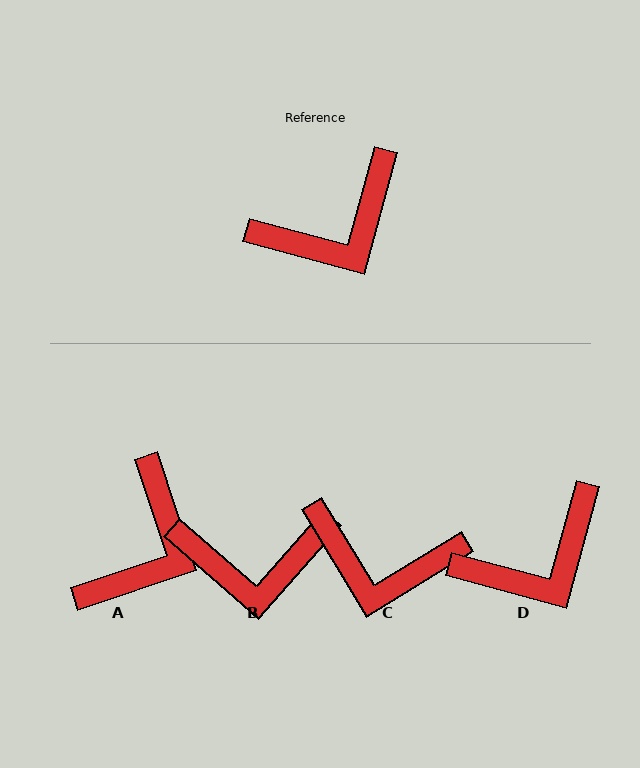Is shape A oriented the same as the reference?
No, it is off by about 34 degrees.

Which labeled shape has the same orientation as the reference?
D.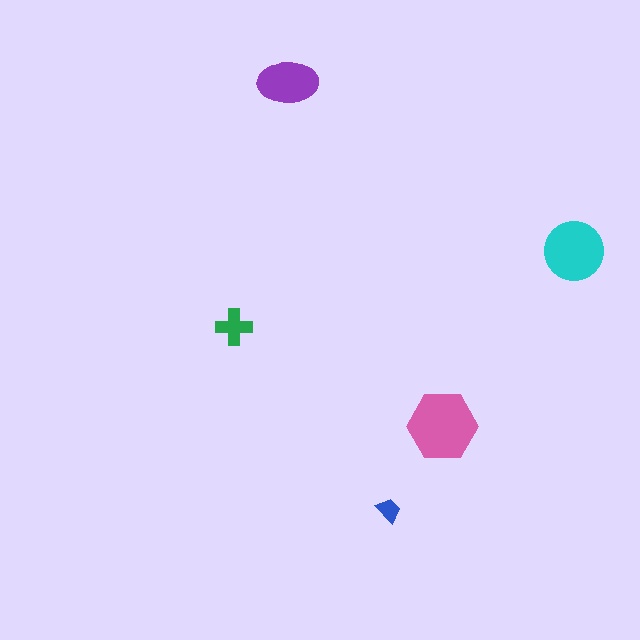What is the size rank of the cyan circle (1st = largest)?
2nd.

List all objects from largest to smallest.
The pink hexagon, the cyan circle, the purple ellipse, the green cross, the blue trapezoid.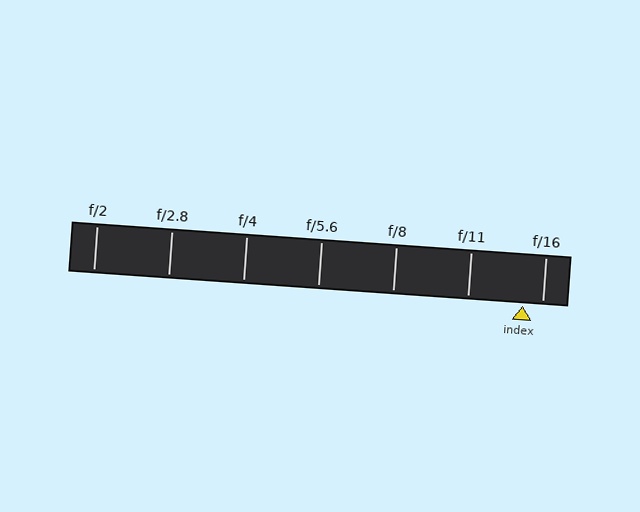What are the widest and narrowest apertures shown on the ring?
The widest aperture shown is f/2 and the narrowest is f/16.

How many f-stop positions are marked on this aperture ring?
There are 7 f-stop positions marked.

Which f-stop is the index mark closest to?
The index mark is closest to f/16.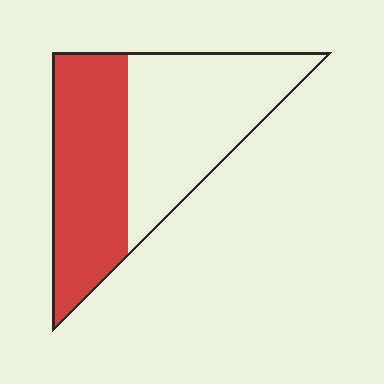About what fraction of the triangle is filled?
About one half (1/2).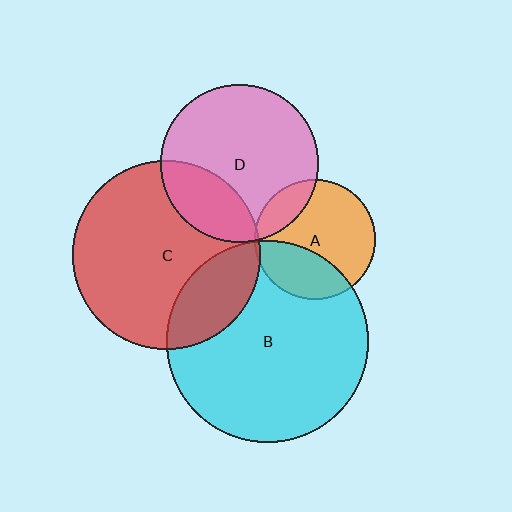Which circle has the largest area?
Circle B (cyan).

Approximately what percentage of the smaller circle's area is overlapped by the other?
Approximately 20%.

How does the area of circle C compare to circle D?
Approximately 1.4 times.